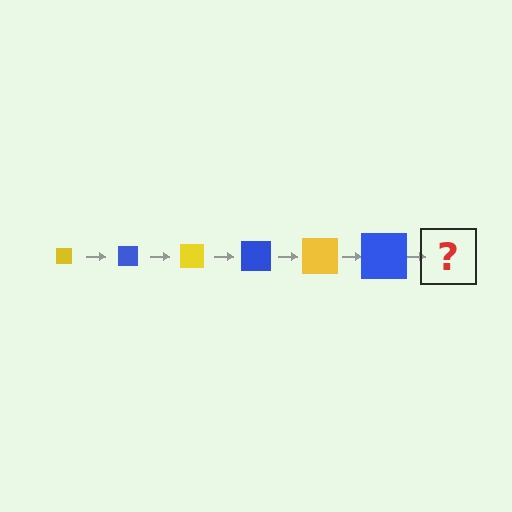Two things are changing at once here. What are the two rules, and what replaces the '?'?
The two rules are that the square grows larger each step and the color cycles through yellow and blue. The '?' should be a yellow square, larger than the previous one.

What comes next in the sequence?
The next element should be a yellow square, larger than the previous one.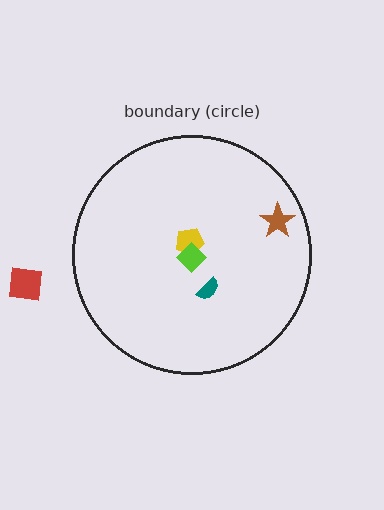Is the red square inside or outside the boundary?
Outside.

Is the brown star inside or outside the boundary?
Inside.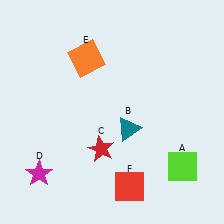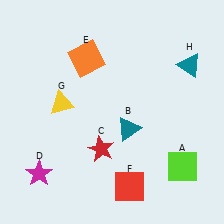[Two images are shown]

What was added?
A yellow triangle (G), a teal triangle (H) were added in Image 2.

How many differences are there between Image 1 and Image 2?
There are 2 differences between the two images.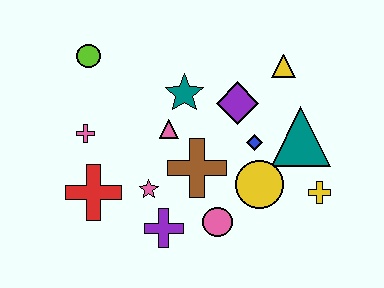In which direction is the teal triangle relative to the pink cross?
The teal triangle is to the right of the pink cross.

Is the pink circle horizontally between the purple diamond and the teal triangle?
No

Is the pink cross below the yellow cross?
No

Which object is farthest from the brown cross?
The lime circle is farthest from the brown cross.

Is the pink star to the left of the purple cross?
Yes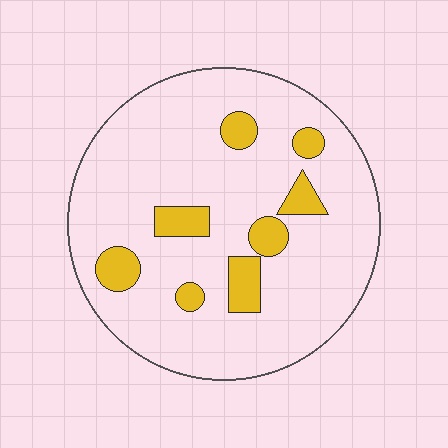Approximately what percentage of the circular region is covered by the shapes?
Approximately 15%.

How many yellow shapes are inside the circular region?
8.